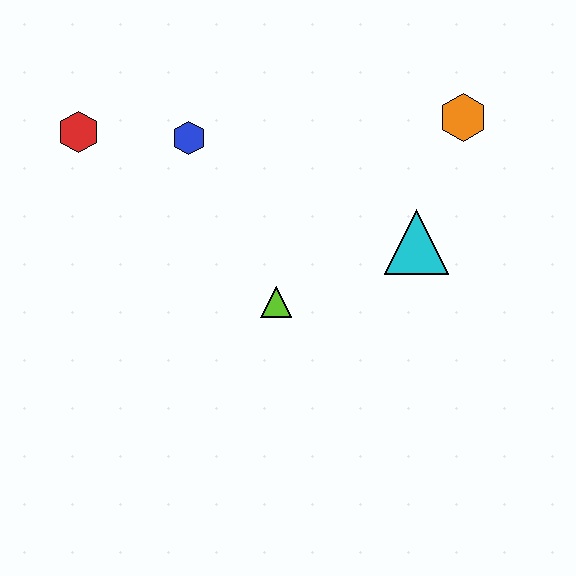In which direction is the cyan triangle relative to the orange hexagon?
The cyan triangle is below the orange hexagon.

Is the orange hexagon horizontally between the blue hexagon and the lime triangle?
No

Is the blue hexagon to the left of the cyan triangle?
Yes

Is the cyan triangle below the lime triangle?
No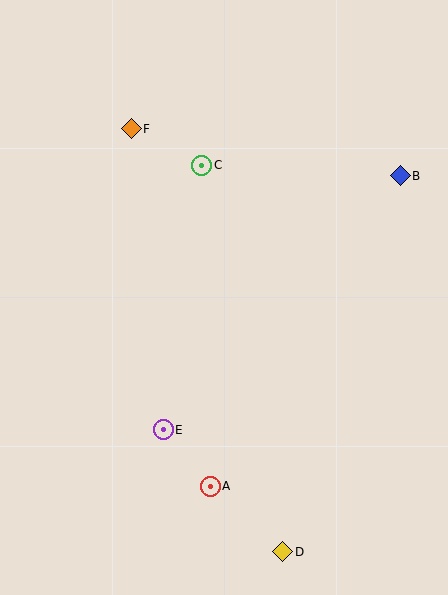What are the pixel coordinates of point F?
Point F is at (131, 129).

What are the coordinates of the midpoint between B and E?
The midpoint between B and E is at (282, 303).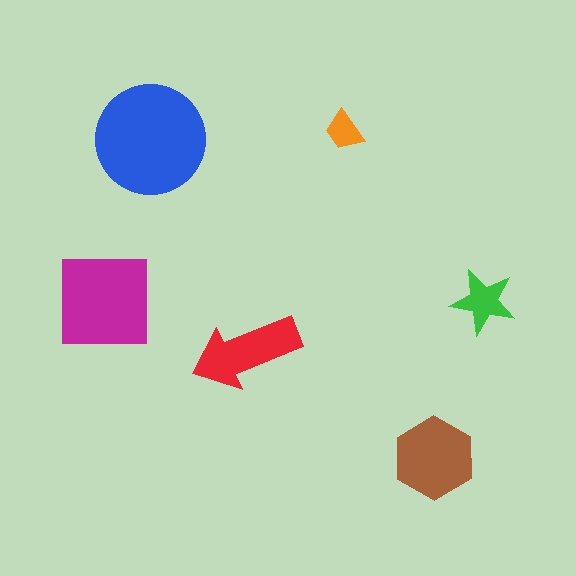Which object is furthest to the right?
The green star is rightmost.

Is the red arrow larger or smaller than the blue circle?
Smaller.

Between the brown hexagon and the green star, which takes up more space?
The brown hexagon.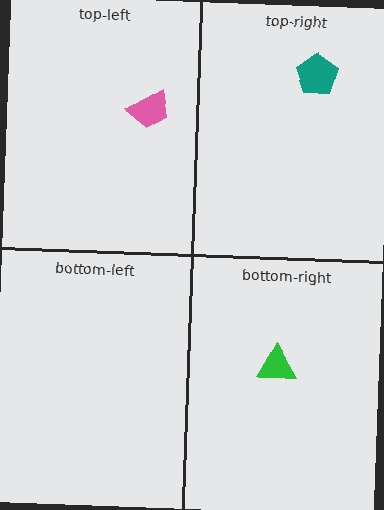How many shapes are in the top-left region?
1.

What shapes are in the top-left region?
The pink trapezoid.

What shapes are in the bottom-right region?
The green triangle.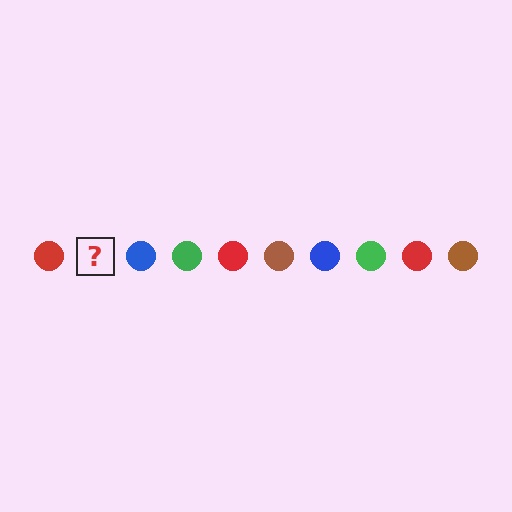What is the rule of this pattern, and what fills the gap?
The rule is that the pattern cycles through red, brown, blue, green circles. The gap should be filled with a brown circle.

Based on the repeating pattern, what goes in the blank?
The blank should be a brown circle.